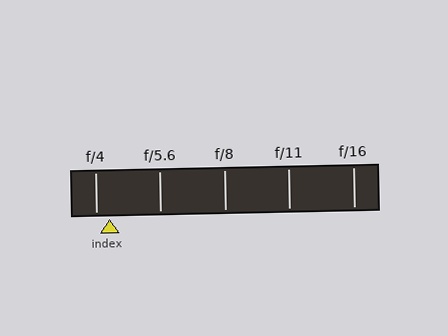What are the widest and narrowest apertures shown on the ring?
The widest aperture shown is f/4 and the narrowest is f/16.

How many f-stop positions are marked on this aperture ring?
There are 5 f-stop positions marked.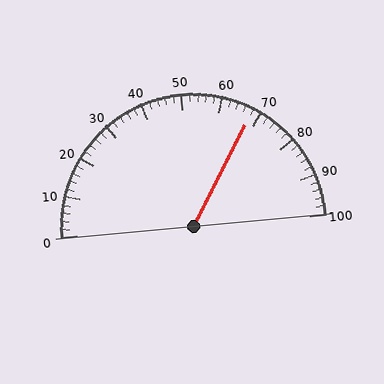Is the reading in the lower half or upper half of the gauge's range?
The reading is in the upper half of the range (0 to 100).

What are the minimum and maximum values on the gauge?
The gauge ranges from 0 to 100.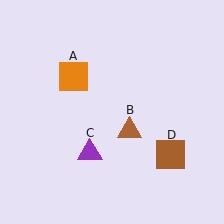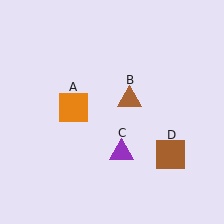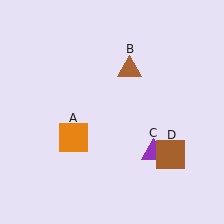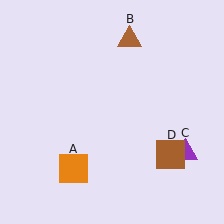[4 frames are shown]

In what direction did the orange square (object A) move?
The orange square (object A) moved down.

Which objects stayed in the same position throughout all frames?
Brown square (object D) remained stationary.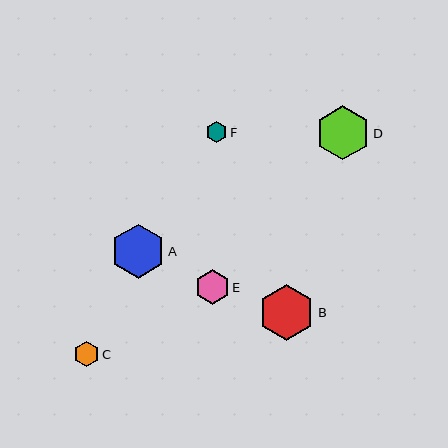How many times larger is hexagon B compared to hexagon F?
Hexagon B is approximately 2.6 times the size of hexagon F.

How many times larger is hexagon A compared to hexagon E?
Hexagon A is approximately 1.6 times the size of hexagon E.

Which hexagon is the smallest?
Hexagon F is the smallest with a size of approximately 21 pixels.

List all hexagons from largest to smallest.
From largest to smallest: B, A, D, E, C, F.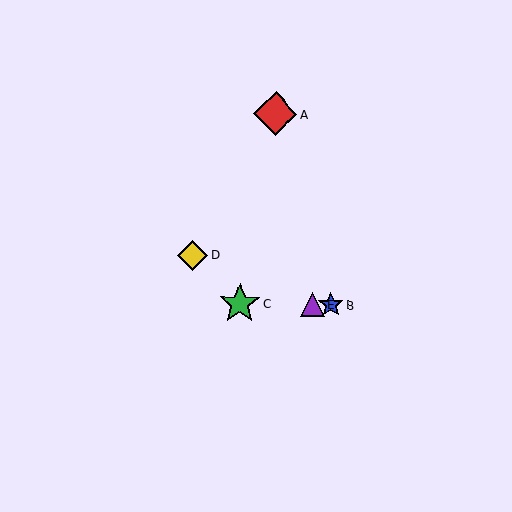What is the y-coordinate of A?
Object A is at y≈114.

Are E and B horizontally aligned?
Yes, both are at y≈305.